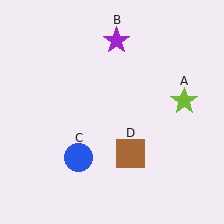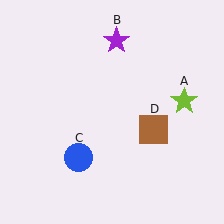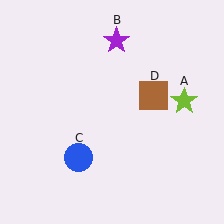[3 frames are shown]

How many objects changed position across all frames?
1 object changed position: brown square (object D).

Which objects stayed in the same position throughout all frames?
Lime star (object A) and purple star (object B) and blue circle (object C) remained stationary.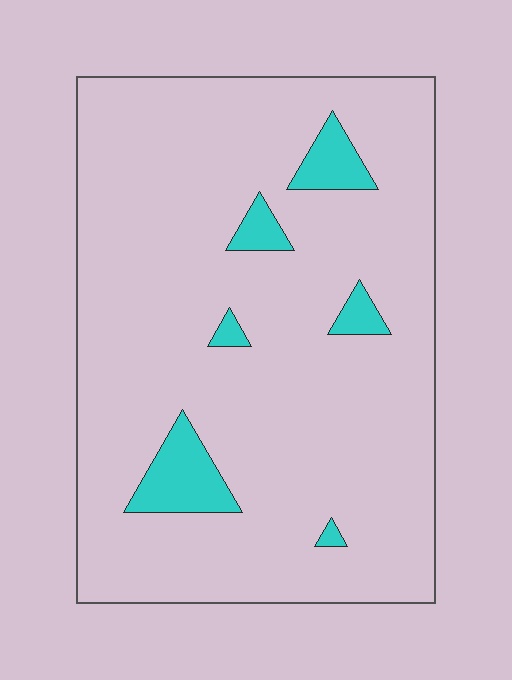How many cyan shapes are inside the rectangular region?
6.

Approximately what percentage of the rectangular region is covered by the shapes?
Approximately 10%.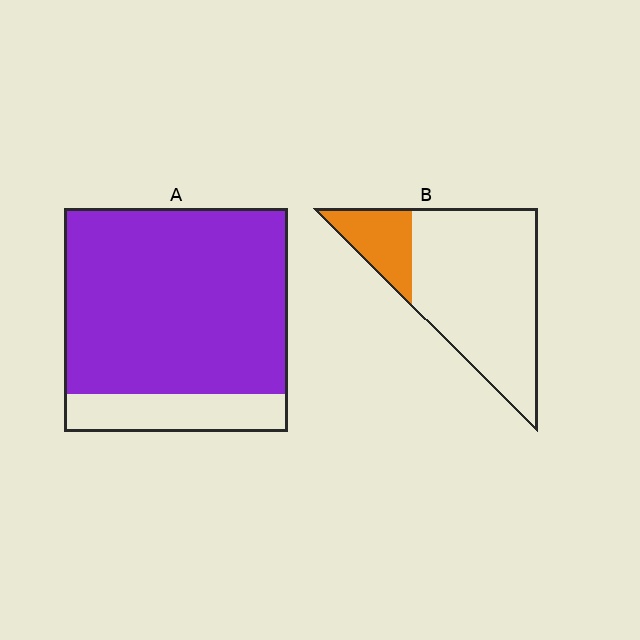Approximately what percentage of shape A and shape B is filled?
A is approximately 85% and B is approximately 20%.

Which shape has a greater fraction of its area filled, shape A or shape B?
Shape A.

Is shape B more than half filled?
No.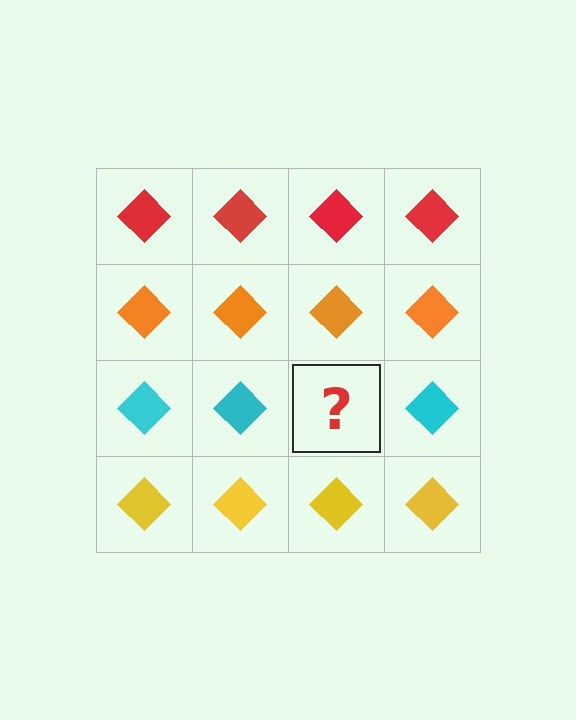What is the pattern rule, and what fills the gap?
The rule is that each row has a consistent color. The gap should be filled with a cyan diamond.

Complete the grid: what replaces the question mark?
The question mark should be replaced with a cyan diamond.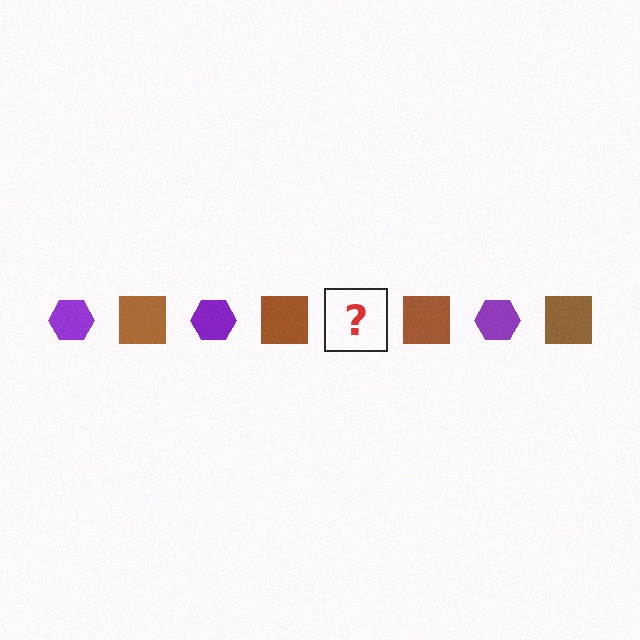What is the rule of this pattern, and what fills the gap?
The rule is that the pattern alternates between purple hexagon and brown square. The gap should be filled with a purple hexagon.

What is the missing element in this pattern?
The missing element is a purple hexagon.